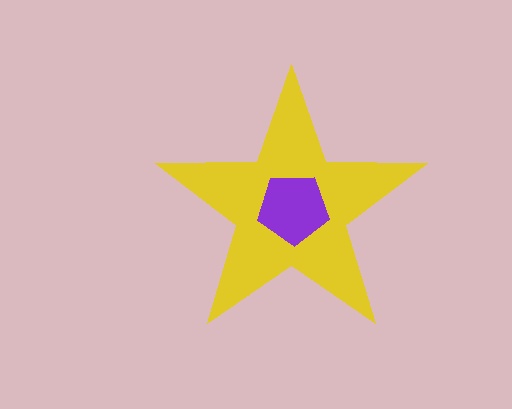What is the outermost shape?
The yellow star.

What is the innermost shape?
The purple pentagon.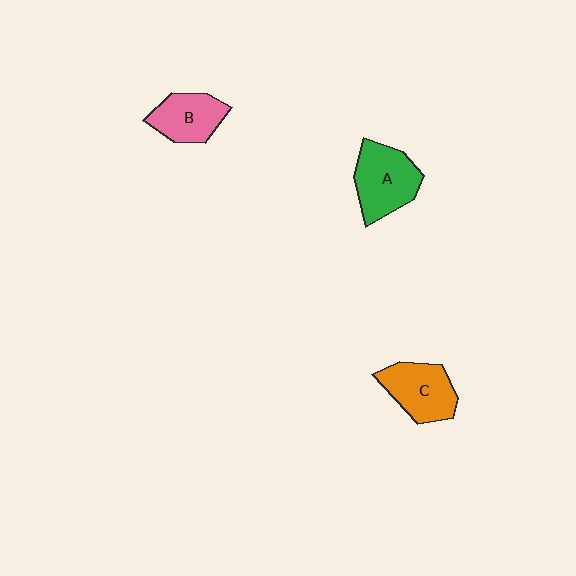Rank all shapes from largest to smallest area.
From largest to smallest: A (green), C (orange), B (pink).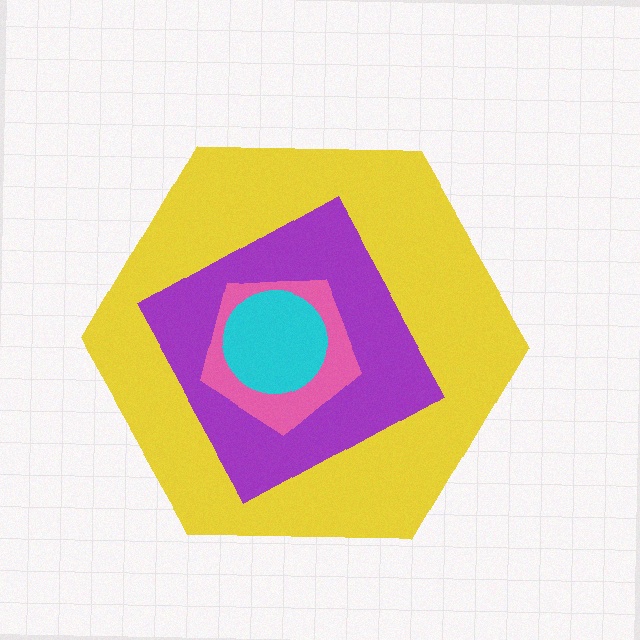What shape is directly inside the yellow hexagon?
The purple diamond.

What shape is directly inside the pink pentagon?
The cyan circle.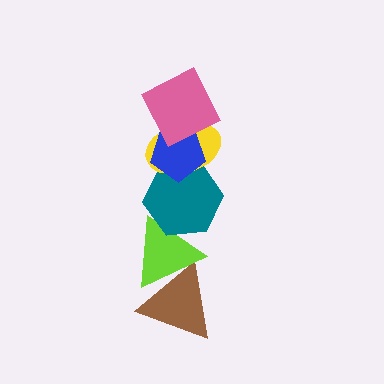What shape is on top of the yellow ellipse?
The blue pentagon is on top of the yellow ellipse.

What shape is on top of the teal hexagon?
The yellow ellipse is on top of the teal hexagon.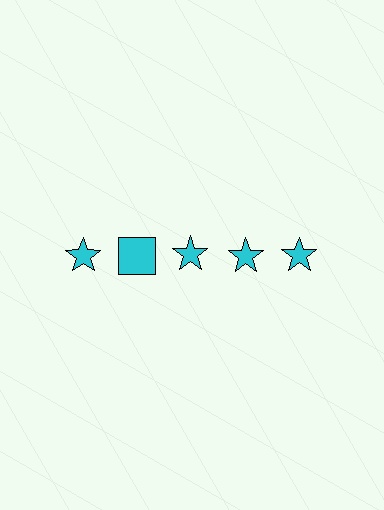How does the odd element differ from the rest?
It has a different shape: square instead of star.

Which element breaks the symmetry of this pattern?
The cyan square in the top row, second from left column breaks the symmetry. All other shapes are cyan stars.